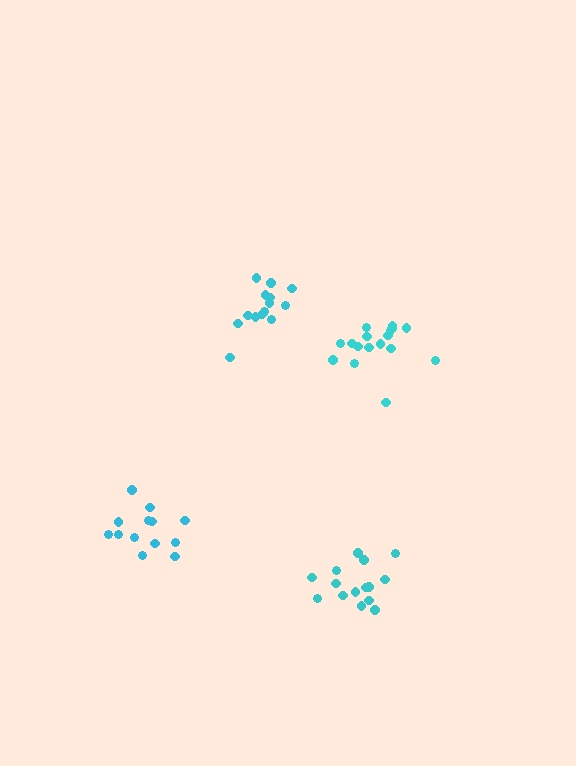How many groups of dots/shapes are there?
There are 4 groups.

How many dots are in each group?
Group 1: 14 dots, Group 2: 17 dots, Group 3: 14 dots, Group 4: 15 dots (60 total).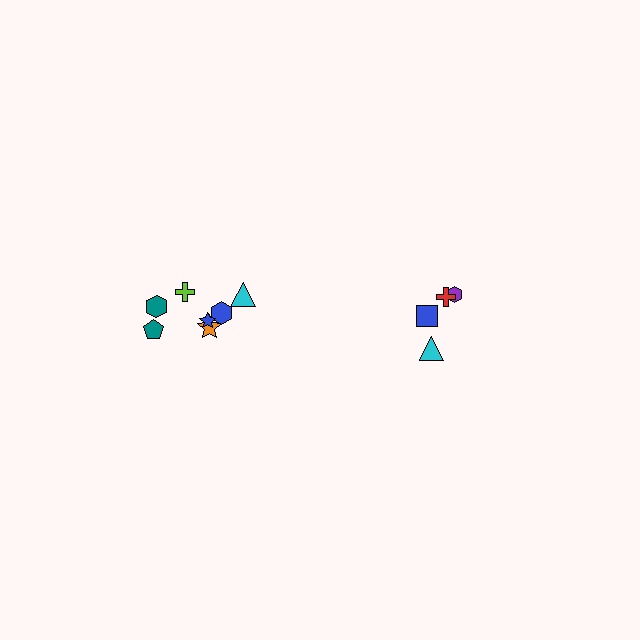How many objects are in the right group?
There are 4 objects.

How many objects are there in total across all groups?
There are 11 objects.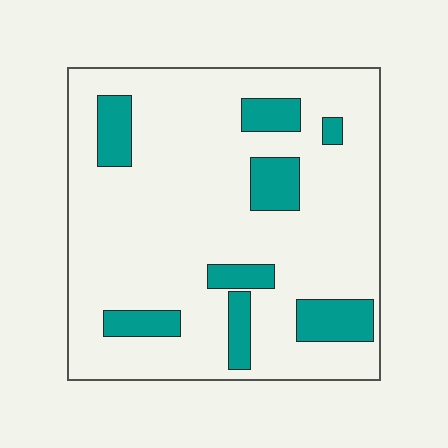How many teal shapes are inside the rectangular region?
8.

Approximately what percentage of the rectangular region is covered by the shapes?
Approximately 15%.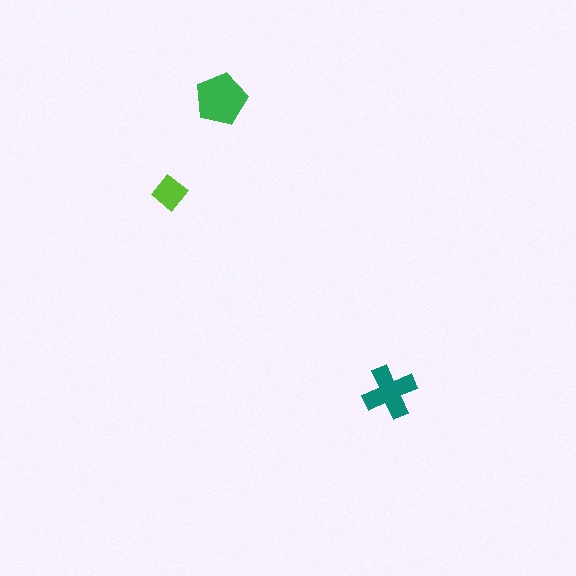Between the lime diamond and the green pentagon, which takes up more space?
The green pentagon.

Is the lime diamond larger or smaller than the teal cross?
Smaller.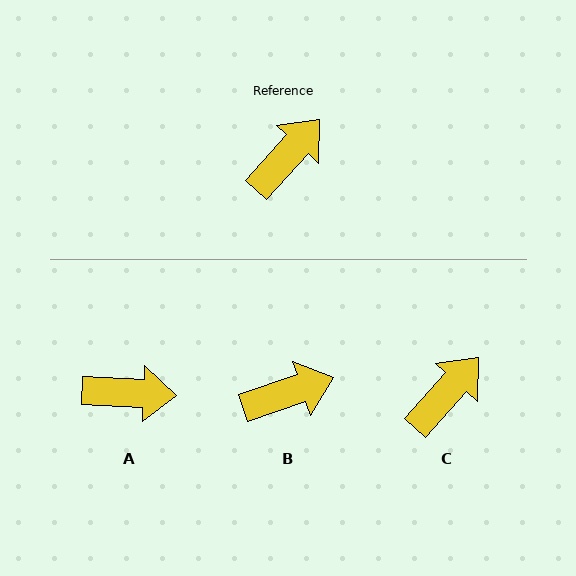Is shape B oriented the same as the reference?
No, it is off by about 30 degrees.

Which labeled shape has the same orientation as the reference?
C.